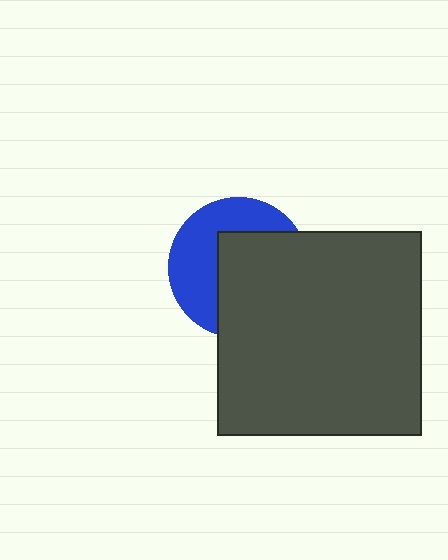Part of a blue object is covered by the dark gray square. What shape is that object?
It is a circle.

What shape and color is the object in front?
The object in front is a dark gray square.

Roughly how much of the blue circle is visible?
About half of it is visible (roughly 45%).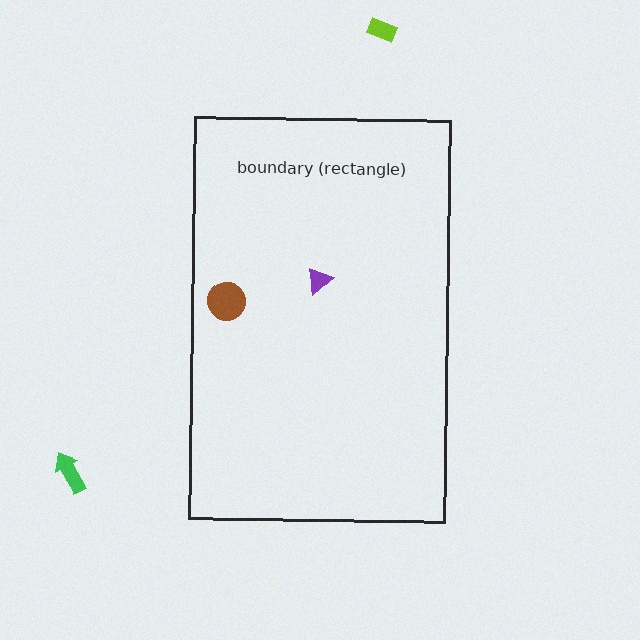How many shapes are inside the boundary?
2 inside, 2 outside.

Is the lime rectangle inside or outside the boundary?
Outside.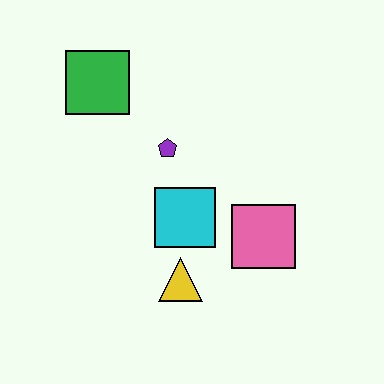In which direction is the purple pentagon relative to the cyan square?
The purple pentagon is above the cyan square.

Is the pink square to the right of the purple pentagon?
Yes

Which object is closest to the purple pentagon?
The cyan square is closest to the purple pentagon.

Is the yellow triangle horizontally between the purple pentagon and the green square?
No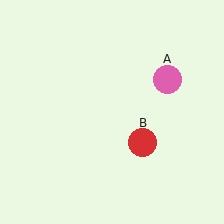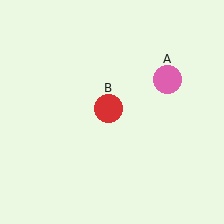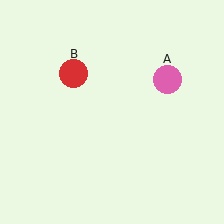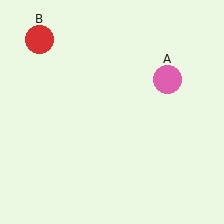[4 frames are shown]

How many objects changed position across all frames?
1 object changed position: red circle (object B).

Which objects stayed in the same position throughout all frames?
Pink circle (object A) remained stationary.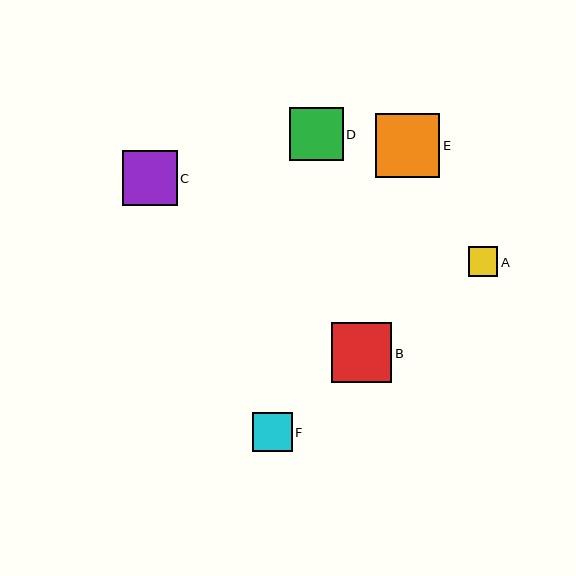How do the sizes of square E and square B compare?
Square E and square B are approximately the same size.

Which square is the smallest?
Square A is the smallest with a size of approximately 30 pixels.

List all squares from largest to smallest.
From largest to smallest: E, B, C, D, F, A.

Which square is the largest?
Square E is the largest with a size of approximately 64 pixels.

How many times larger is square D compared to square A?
Square D is approximately 1.8 times the size of square A.